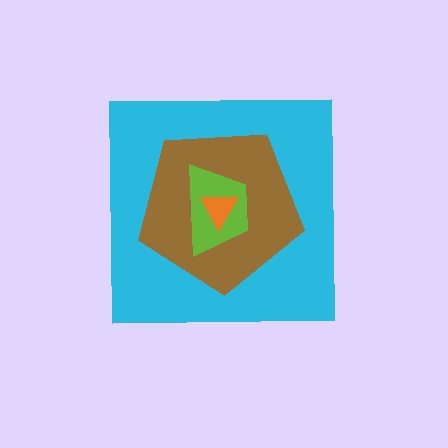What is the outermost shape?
The cyan square.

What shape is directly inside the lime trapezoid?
The orange triangle.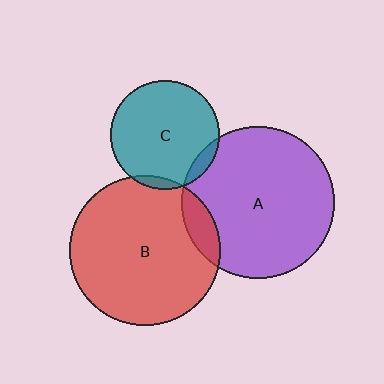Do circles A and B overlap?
Yes.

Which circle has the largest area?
Circle A (purple).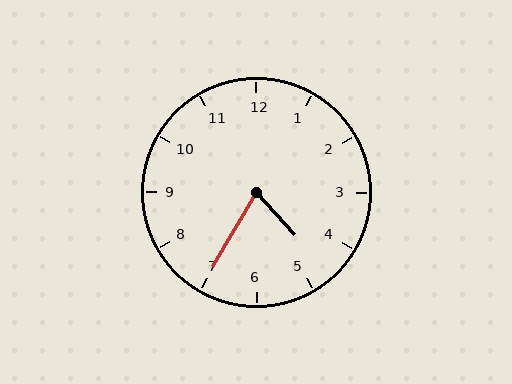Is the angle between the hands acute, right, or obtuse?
It is acute.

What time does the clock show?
4:35.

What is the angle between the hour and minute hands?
Approximately 72 degrees.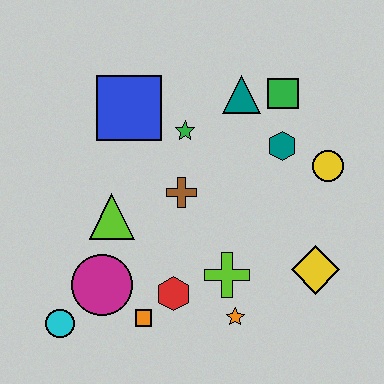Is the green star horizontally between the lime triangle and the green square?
Yes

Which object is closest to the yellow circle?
The teal hexagon is closest to the yellow circle.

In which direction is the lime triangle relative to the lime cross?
The lime triangle is to the left of the lime cross.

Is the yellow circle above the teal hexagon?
No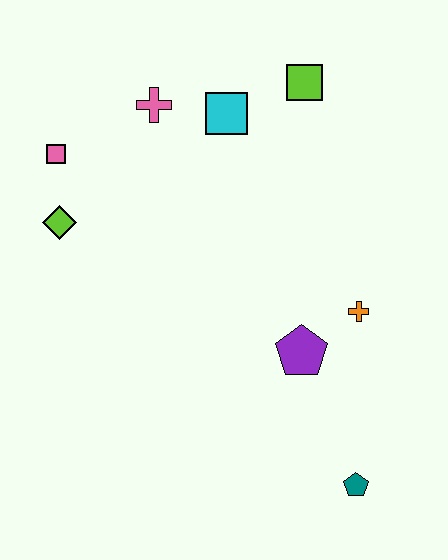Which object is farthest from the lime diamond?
The teal pentagon is farthest from the lime diamond.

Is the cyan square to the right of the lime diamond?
Yes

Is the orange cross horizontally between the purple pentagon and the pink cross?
No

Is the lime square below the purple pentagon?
No